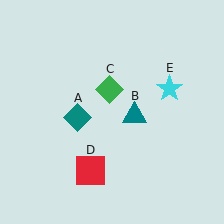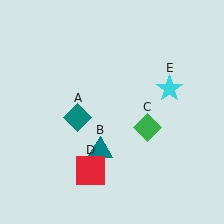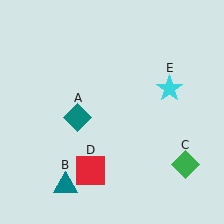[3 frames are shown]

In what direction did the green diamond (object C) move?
The green diamond (object C) moved down and to the right.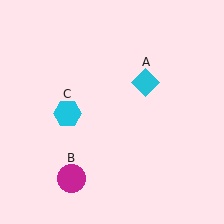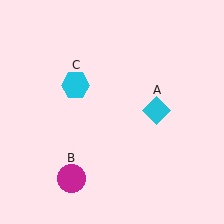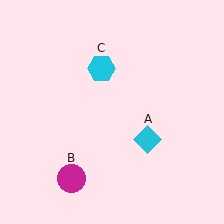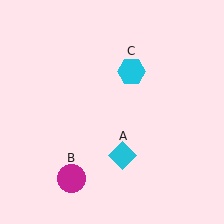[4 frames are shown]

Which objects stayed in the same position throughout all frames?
Magenta circle (object B) remained stationary.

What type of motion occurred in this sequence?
The cyan diamond (object A), cyan hexagon (object C) rotated clockwise around the center of the scene.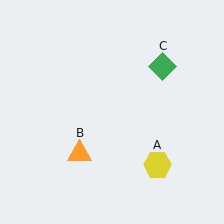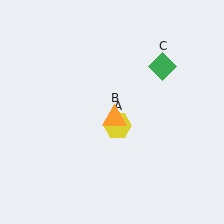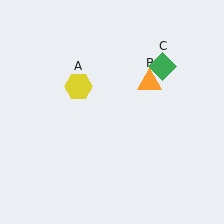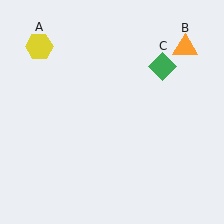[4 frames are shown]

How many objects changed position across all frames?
2 objects changed position: yellow hexagon (object A), orange triangle (object B).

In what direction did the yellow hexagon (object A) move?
The yellow hexagon (object A) moved up and to the left.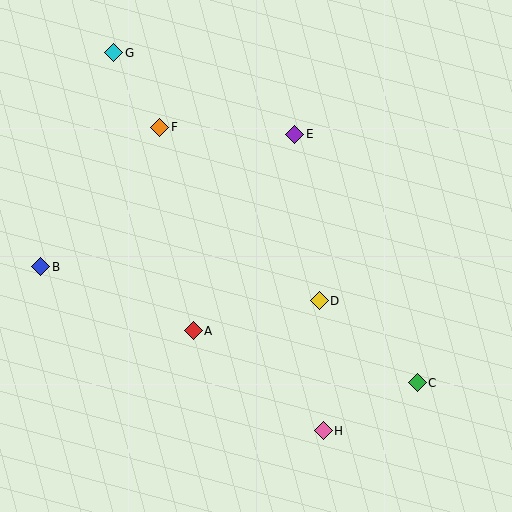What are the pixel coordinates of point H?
Point H is at (323, 431).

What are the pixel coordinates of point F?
Point F is at (160, 127).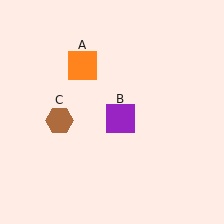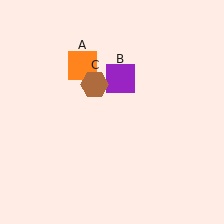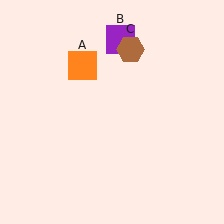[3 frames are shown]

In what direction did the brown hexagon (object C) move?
The brown hexagon (object C) moved up and to the right.